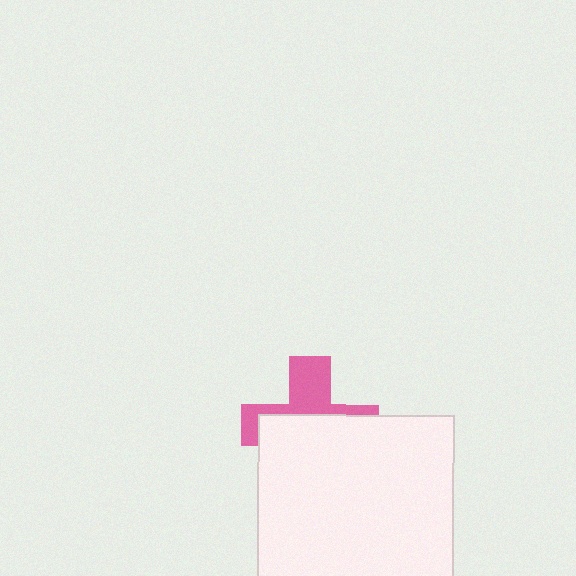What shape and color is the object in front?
The object in front is a white square.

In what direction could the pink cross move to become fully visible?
The pink cross could move up. That would shift it out from behind the white square entirely.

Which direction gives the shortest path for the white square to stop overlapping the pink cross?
Moving down gives the shortest separation.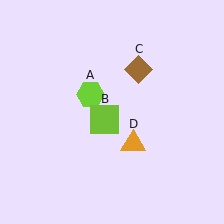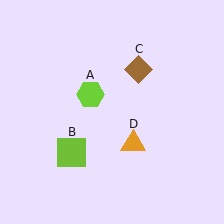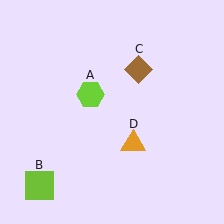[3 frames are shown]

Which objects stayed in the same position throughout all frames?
Lime hexagon (object A) and brown diamond (object C) and orange triangle (object D) remained stationary.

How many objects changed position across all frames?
1 object changed position: lime square (object B).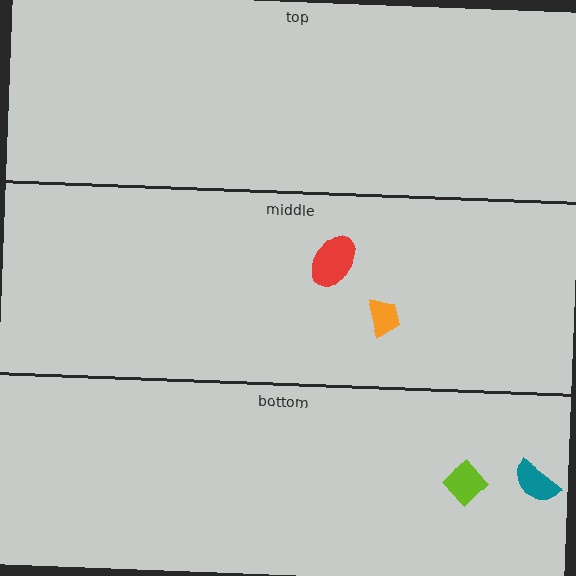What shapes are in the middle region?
The red ellipse, the orange trapezoid.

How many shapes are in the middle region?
2.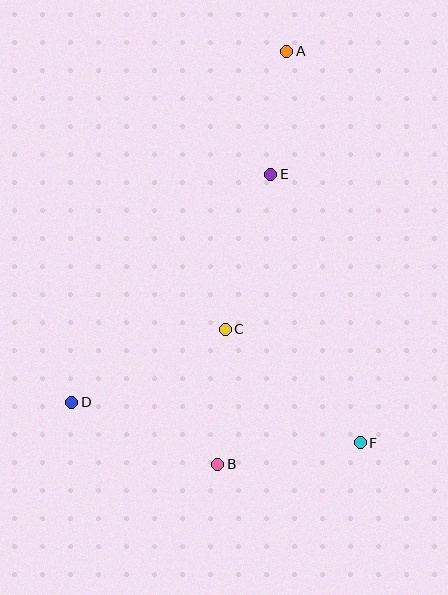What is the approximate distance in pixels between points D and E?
The distance between D and E is approximately 303 pixels.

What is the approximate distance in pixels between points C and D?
The distance between C and D is approximately 170 pixels.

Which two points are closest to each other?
Points A and E are closest to each other.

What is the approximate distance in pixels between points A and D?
The distance between A and D is approximately 412 pixels.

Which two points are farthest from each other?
Points A and B are farthest from each other.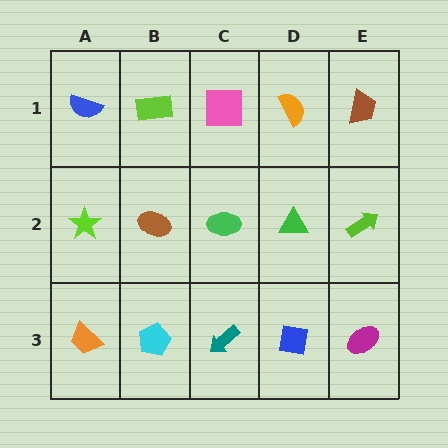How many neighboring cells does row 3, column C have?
3.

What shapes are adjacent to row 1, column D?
A green triangle (row 2, column D), a pink square (row 1, column C), a brown trapezoid (row 1, column E).